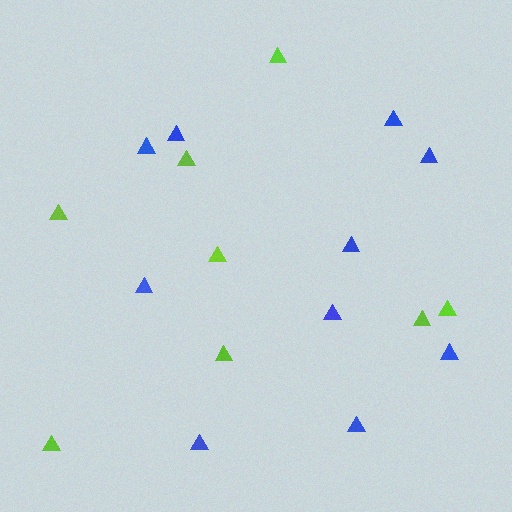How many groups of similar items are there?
There are 2 groups: one group of blue triangles (10) and one group of lime triangles (8).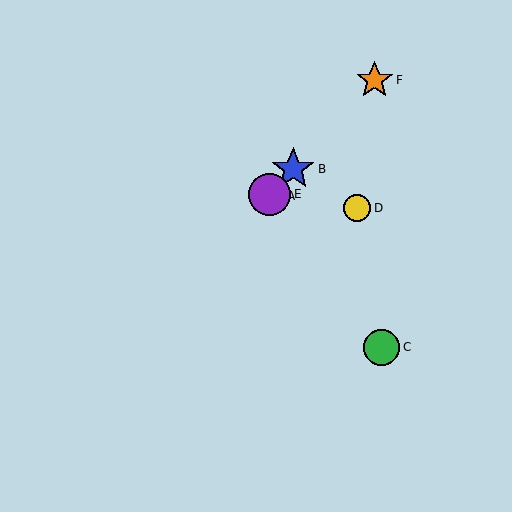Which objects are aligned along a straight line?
Objects A, B, E, F are aligned along a straight line.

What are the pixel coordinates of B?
Object B is at (293, 169).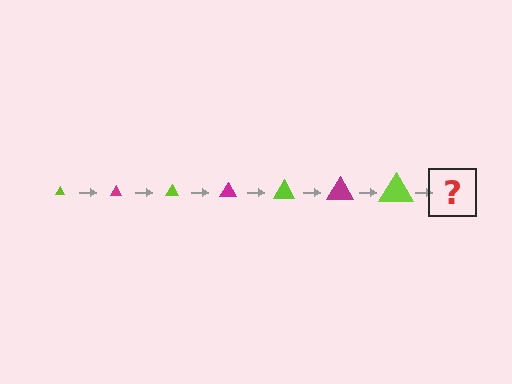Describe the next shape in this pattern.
It should be a magenta triangle, larger than the previous one.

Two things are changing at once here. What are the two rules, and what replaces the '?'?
The two rules are that the triangle grows larger each step and the color cycles through lime and magenta. The '?' should be a magenta triangle, larger than the previous one.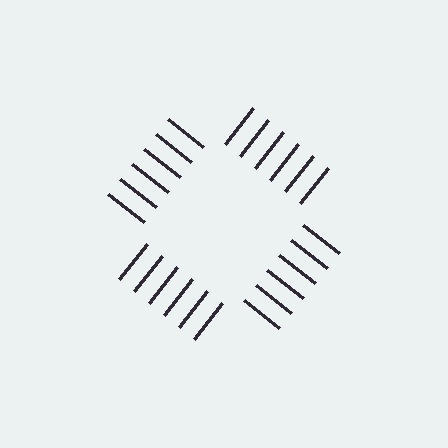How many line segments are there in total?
24 — 6 along each of the 4 edges.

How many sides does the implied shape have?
4 sides — the line-ends trace a square.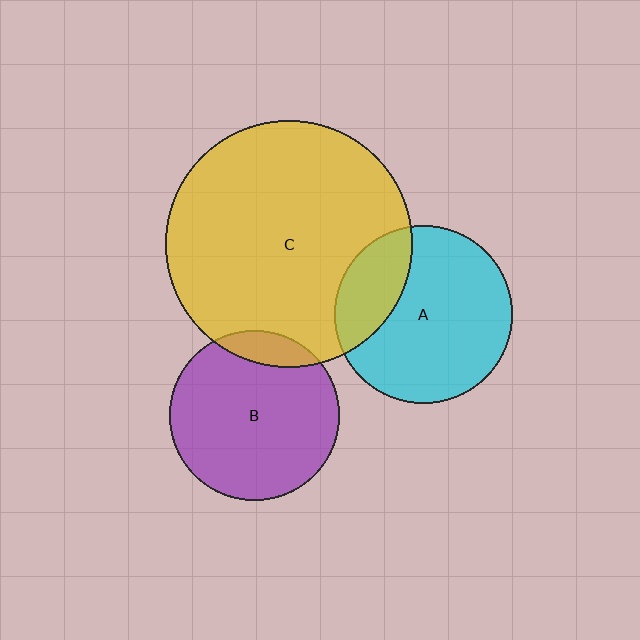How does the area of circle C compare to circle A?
Approximately 1.9 times.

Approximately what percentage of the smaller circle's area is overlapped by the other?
Approximately 10%.